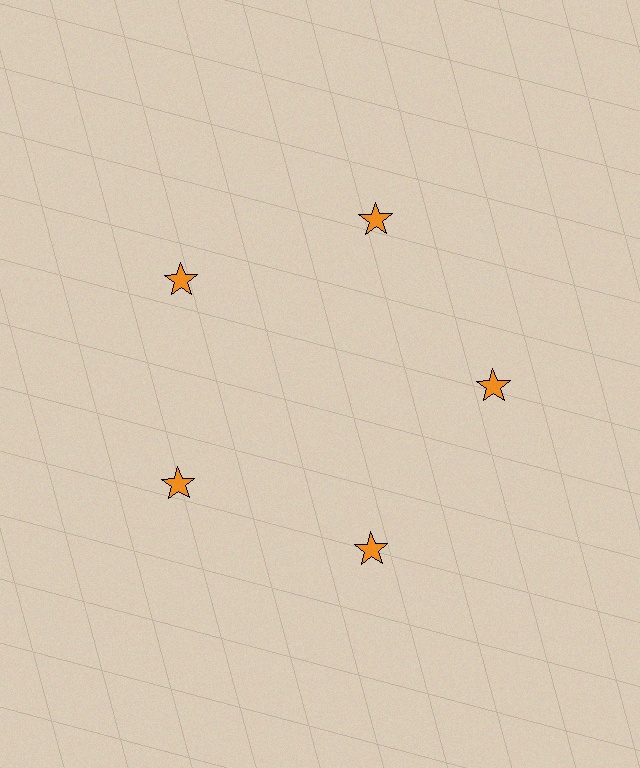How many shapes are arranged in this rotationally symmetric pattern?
There are 5 shapes, arranged in 5 groups of 1.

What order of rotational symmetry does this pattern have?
This pattern has 5-fold rotational symmetry.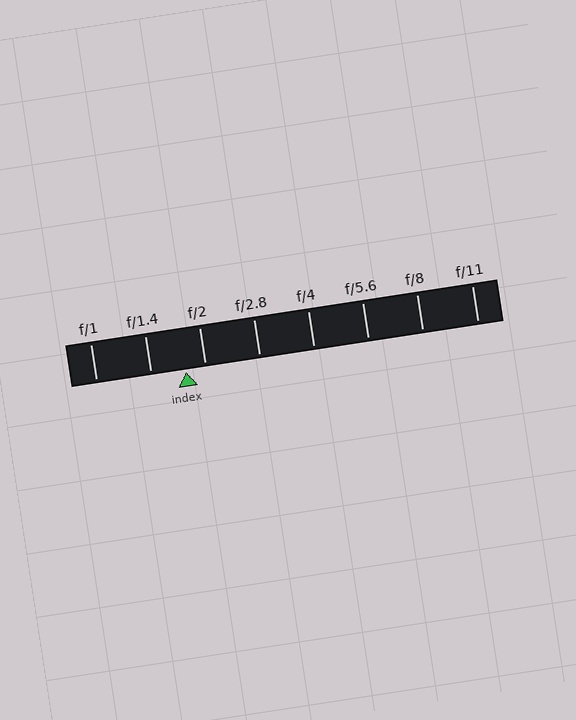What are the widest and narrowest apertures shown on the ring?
The widest aperture shown is f/1 and the narrowest is f/11.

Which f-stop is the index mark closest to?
The index mark is closest to f/2.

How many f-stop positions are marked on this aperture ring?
There are 8 f-stop positions marked.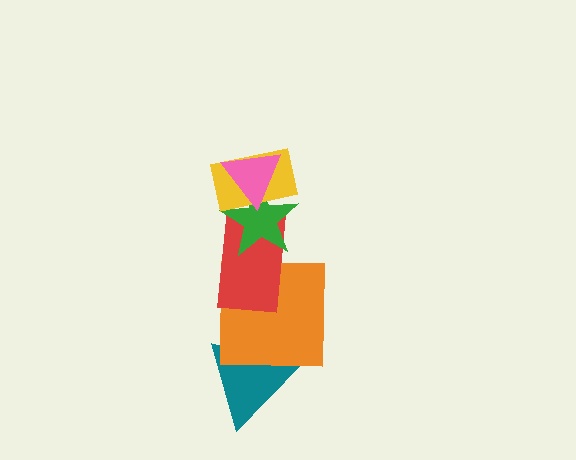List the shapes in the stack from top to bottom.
From top to bottom: the pink triangle, the yellow rectangle, the green star, the red rectangle, the orange square, the teal triangle.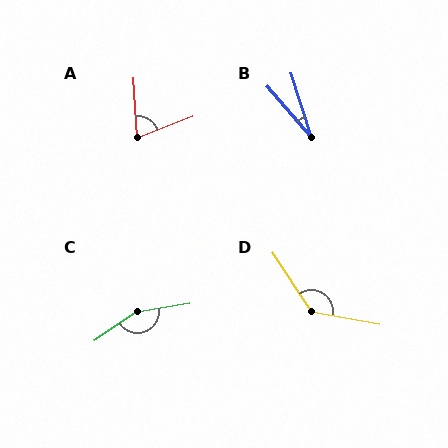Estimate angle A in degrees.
Approximately 72 degrees.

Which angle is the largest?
C, at approximately 154 degrees.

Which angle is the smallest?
B, at approximately 24 degrees.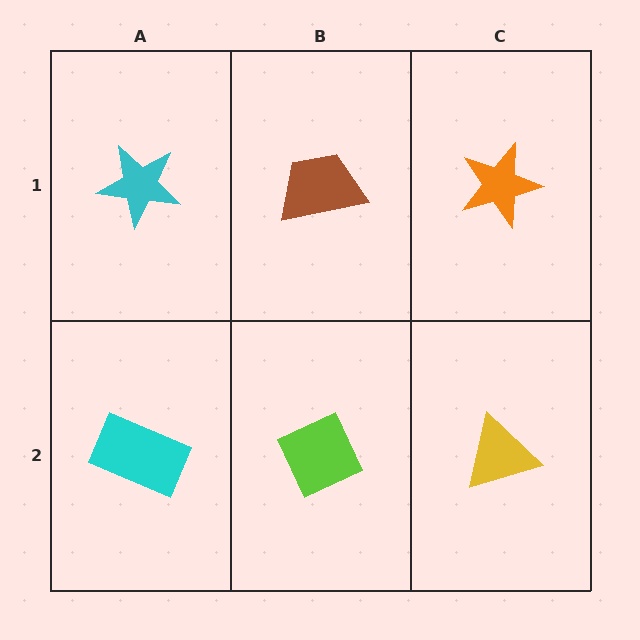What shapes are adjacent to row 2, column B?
A brown trapezoid (row 1, column B), a cyan rectangle (row 2, column A), a yellow triangle (row 2, column C).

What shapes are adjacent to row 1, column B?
A lime diamond (row 2, column B), a cyan star (row 1, column A), an orange star (row 1, column C).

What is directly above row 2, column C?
An orange star.